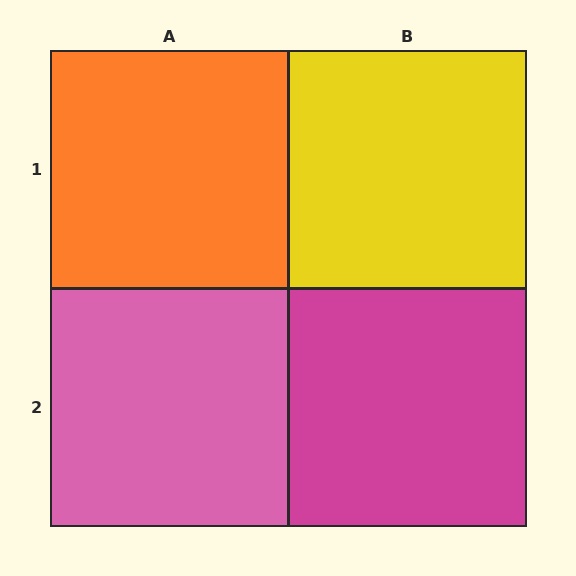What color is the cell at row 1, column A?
Orange.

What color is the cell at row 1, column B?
Yellow.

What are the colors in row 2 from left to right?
Pink, magenta.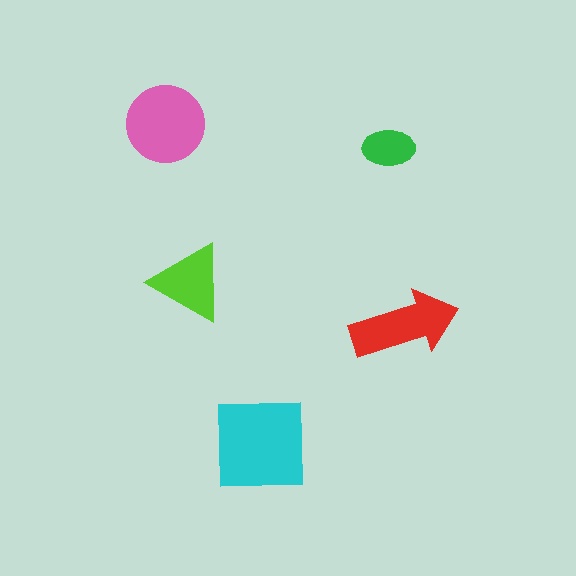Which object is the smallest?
The green ellipse.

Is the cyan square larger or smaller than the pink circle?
Larger.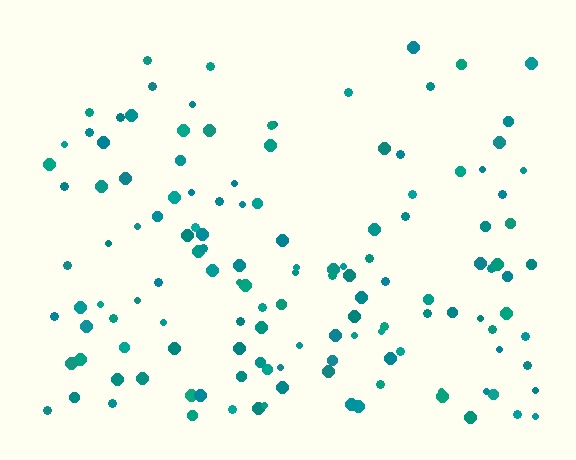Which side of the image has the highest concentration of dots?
The bottom.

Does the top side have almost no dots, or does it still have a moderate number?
Still a moderate number, just noticeably fewer than the bottom.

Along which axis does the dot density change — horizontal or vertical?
Vertical.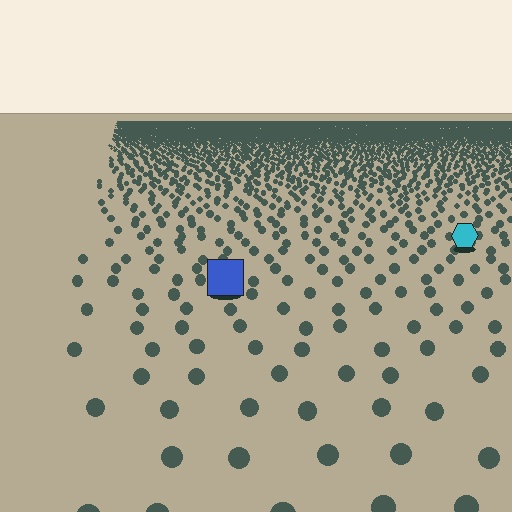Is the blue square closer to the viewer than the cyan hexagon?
Yes. The blue square is closer — you can tell from the texture gradient: the ground texture is coarser near it.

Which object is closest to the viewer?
The blue square is closest. The texture marks near it are larger and more spread out.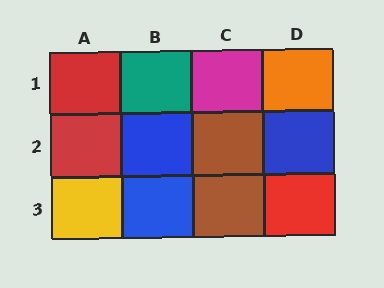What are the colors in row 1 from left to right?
Red, teal, magenta, orange.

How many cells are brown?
2 cells are brown.